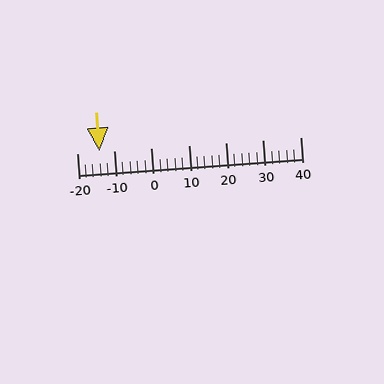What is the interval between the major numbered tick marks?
The major tick marks are spaced 10 units apart.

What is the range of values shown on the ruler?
The ruler shows values from -20 to 40.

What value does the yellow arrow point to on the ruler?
The yellow arrow points to approximately -14.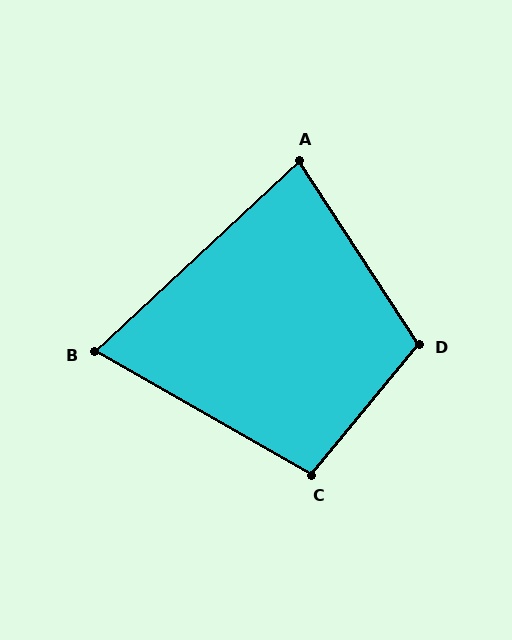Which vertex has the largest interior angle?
D, at approximately 108 degrees.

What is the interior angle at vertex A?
Approximately 80 degrees (acute).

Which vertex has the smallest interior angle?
B, at approximately 72 degrees.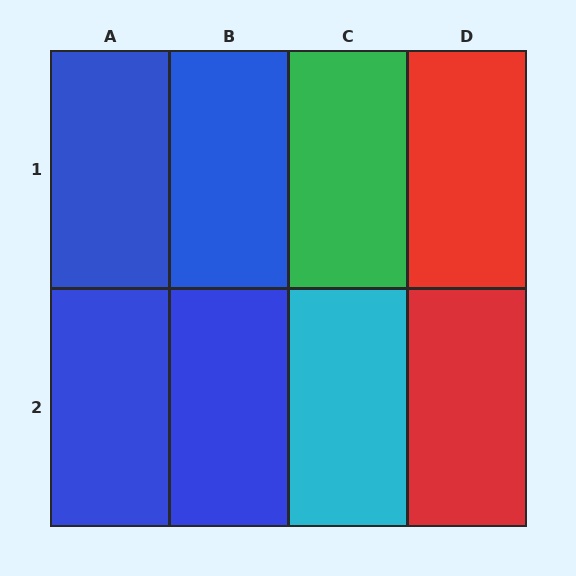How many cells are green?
1 cell is green.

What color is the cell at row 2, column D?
Red.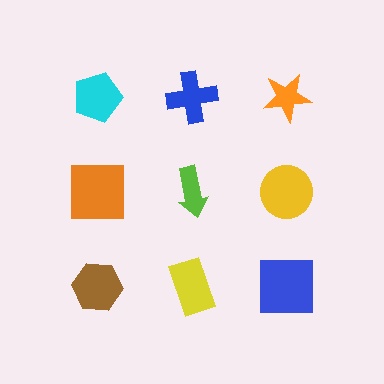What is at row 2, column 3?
A yellow circle.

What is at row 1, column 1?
A cyan pentagon.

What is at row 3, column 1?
A brown hexagon.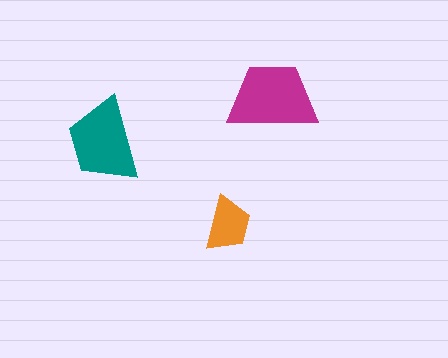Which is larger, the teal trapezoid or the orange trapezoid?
The teal one.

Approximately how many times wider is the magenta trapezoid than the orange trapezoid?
About 1.5 times wider.